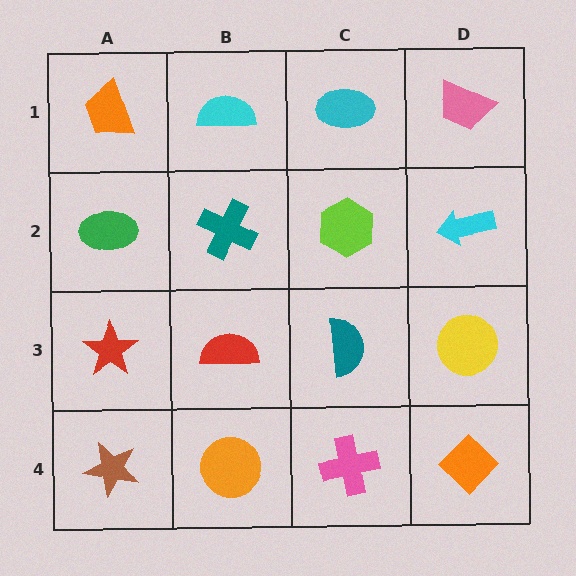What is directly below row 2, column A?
A red star.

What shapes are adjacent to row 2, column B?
A cyan semicircle (row 1, column B), a red semicircle (row 3, column B), a green ellipse (row 2, column A), a lime hexagon (row 2, column C).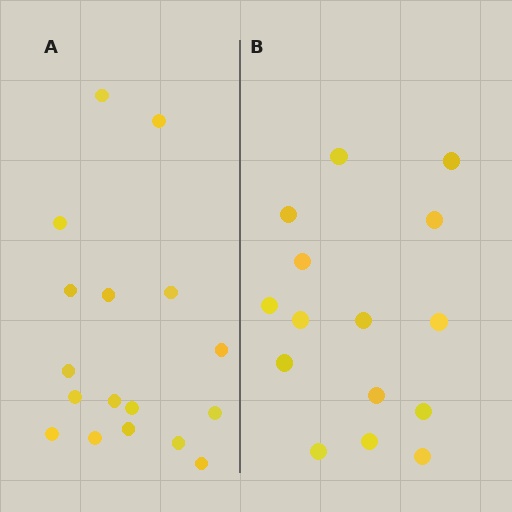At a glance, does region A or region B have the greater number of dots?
Region A (the left region) has more dots.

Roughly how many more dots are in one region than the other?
Region A has just a few more — roughly 2 or 3 more dots than region B.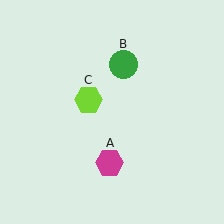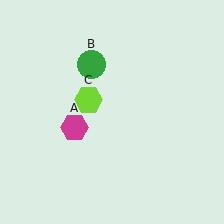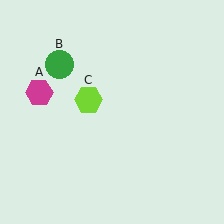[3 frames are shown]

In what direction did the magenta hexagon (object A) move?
The magenta hexagon (object A) moved up and to the left.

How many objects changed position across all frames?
2 objects changed position: magenta hexagon (object A), green circle (object B).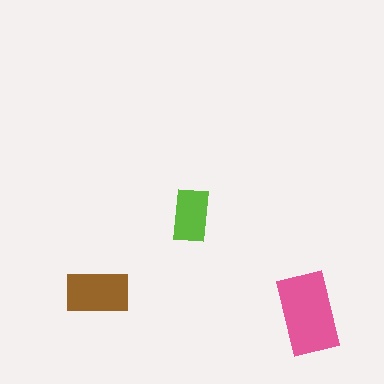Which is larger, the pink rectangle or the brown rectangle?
The pink one.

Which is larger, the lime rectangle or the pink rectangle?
The pink one.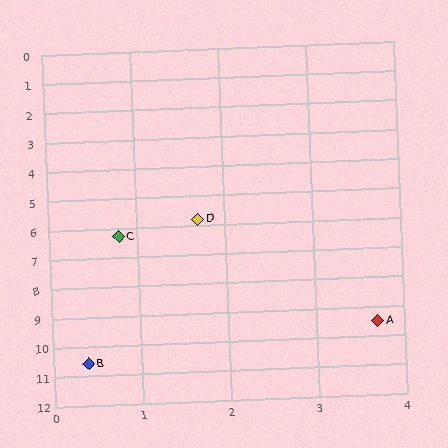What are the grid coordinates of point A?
Point A is at approximately (3.7, 9.5).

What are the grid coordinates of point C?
Point C is at approximately (0.8, 6.3).